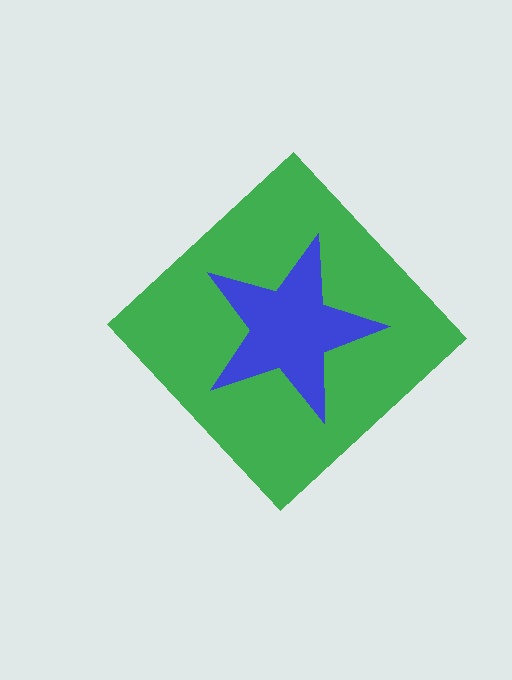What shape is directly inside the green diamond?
The blue star.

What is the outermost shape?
The green diamond.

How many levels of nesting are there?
2.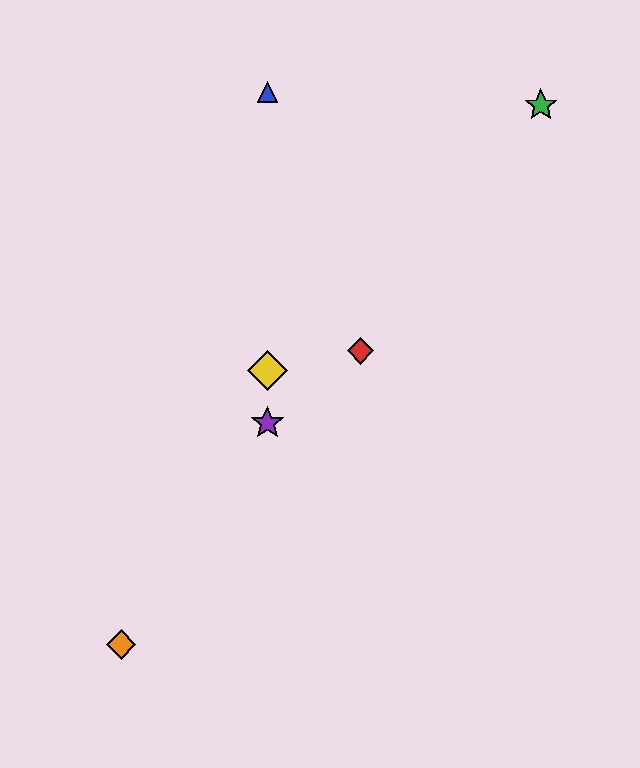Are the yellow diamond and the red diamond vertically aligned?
No, the yellow diamond is at x≈267 and the red diamond is at x≈360.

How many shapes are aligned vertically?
3 shapes (the blue triangle, the yellow diamond, the purple star) are aligned vertically.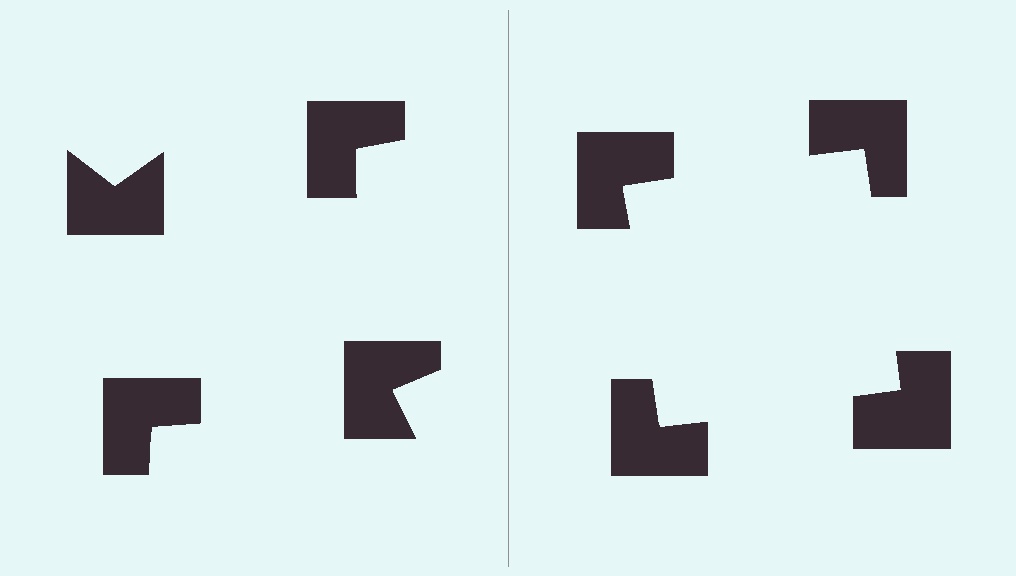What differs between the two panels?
The notched squares are positioned identically on both sides; only the wedge orientations differ. On the right they align to a square; on the left they are misaligned.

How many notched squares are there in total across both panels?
8 — 4 on each side.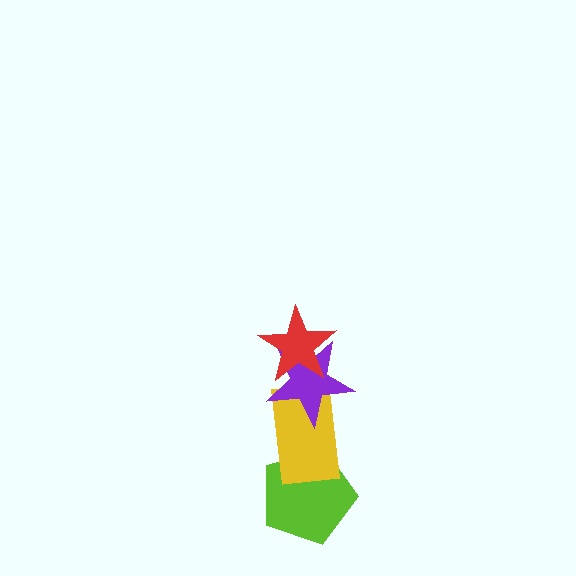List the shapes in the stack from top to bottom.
From top to bottom: the red star, the purple star, the yellow rectangle, the lime pentagon.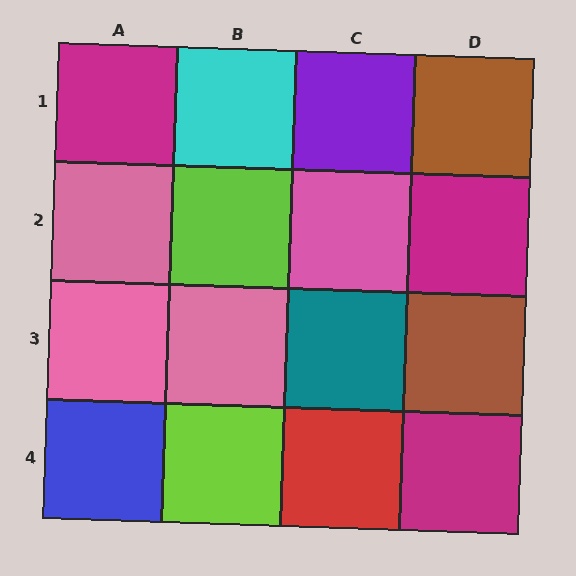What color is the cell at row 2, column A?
Pink.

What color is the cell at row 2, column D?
Magenta.